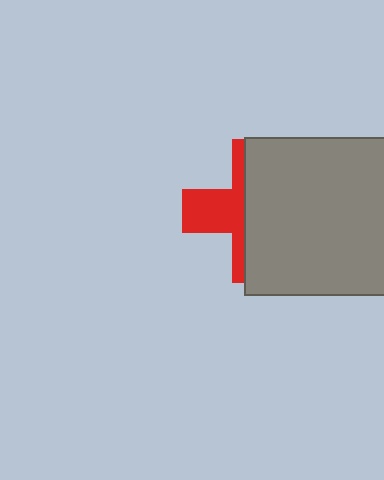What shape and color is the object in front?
The object in front is a gray rectangle.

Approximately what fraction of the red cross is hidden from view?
Roughly 63% of the red cross is hidden behind the gray rectangle.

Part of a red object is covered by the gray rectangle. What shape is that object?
It is a cross.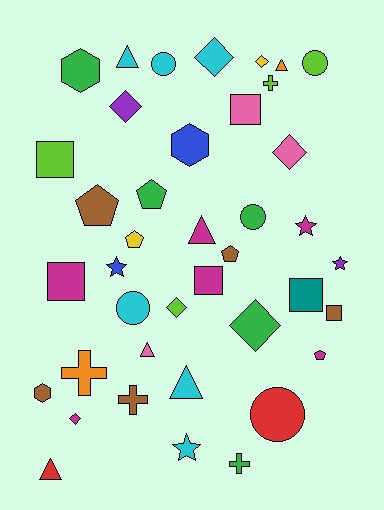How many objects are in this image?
There are 40 objects.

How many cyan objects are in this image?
There are 6 cyan objects.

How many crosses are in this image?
There are 4 crosses.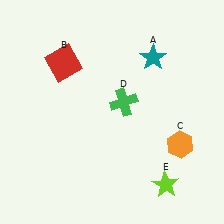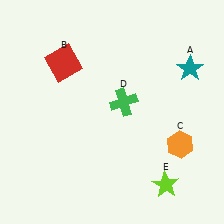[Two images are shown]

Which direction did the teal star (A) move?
The teal star (A) moved right.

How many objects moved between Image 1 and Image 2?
1 object moved between the two images.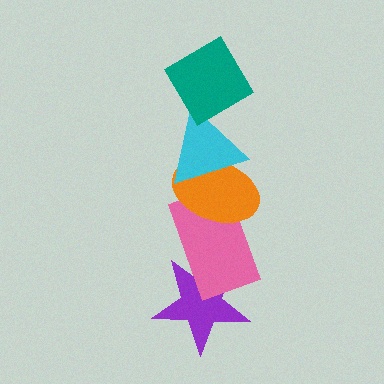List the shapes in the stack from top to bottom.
From top to bottom: the teal diamond, the cyan triangle, the orange ellipse, the pink rectangle, the purple star.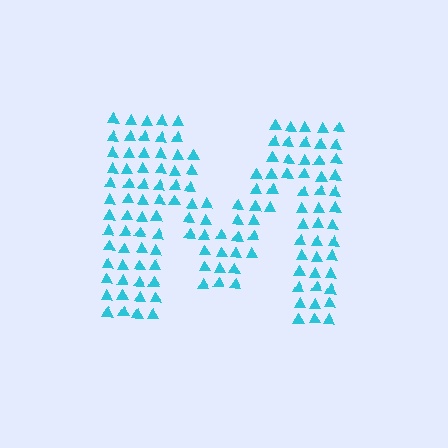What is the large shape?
The large shape is the letter M.